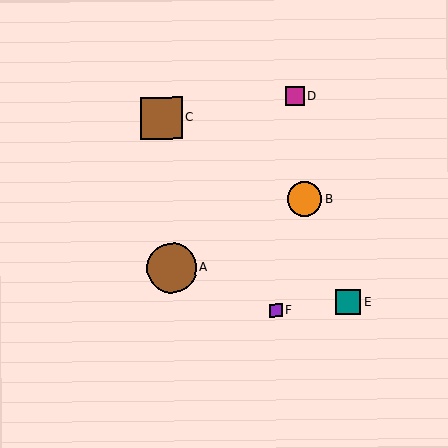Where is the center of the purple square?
The center of the purple square is at (276, 310).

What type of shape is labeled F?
Shape F is a purple square.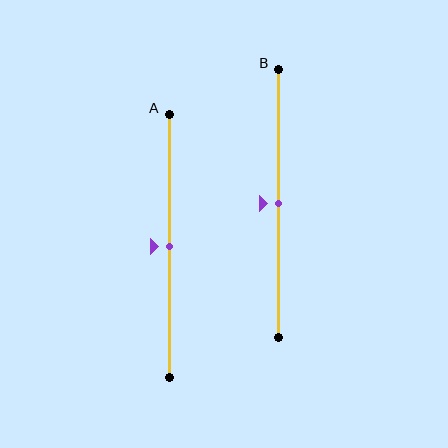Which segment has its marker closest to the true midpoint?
Segment A has its marker closest to the true midpoint.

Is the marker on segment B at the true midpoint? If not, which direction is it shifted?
Yes, the marker on segment B is at the true midpoint.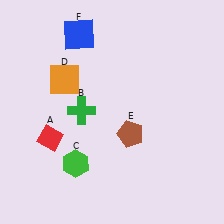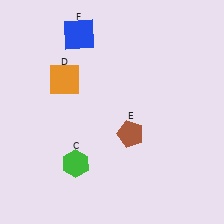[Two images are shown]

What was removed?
The green cross (B), the red diamond (A) were removed in Image 2.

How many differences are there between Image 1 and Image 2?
There are 2 differences between the two images.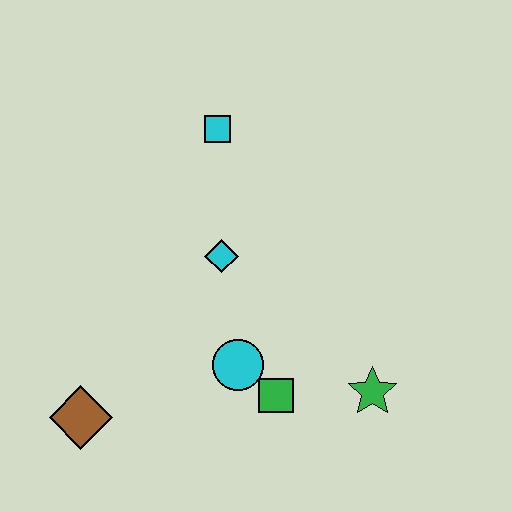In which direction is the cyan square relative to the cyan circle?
The cyan square is above the cyan circle.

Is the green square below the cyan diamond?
Yes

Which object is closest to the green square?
The cyan circle is closest to the green square.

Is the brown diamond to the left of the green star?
Yes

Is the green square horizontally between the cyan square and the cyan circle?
No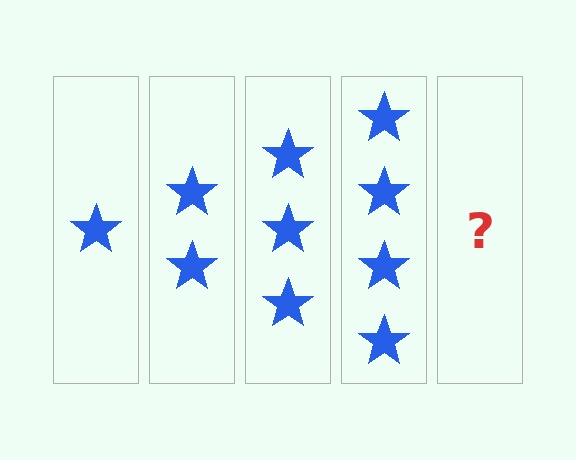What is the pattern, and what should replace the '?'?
The pattern is that each step adds one more star. The '?' should be 5 stars.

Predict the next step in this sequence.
The next step is 5 stars.